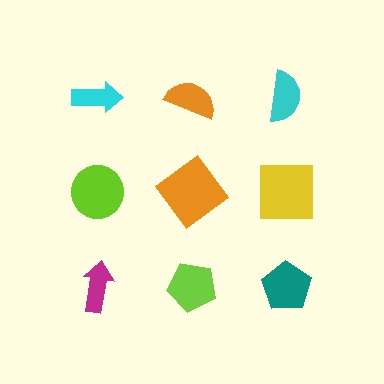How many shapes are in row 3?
3 shapes.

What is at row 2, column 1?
A lime circle.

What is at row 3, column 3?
A teal pentagon.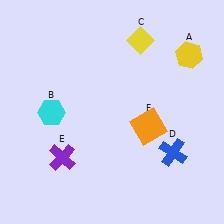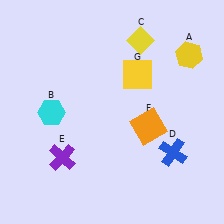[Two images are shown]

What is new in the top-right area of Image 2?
A yellow square (G) was added in the top-right area of Image 2.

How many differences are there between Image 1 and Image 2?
There is 1 difference between the two images.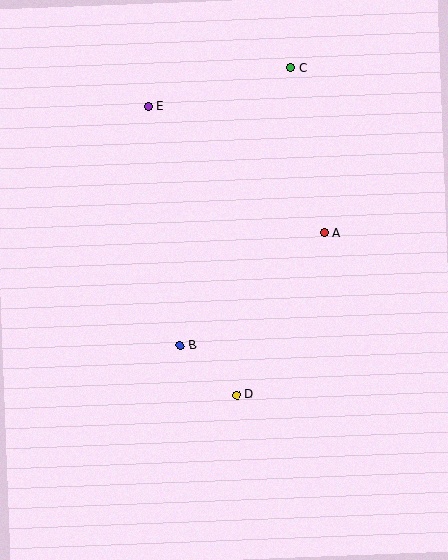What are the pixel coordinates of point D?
Point D is at (236, 395).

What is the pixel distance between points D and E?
The distance between D and E is 301 pixels.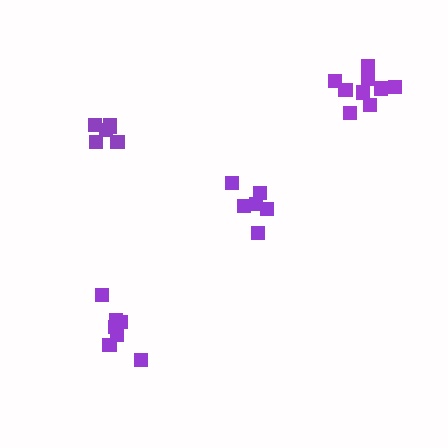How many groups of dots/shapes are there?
There are 4 groups.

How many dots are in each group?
Group 1: 6 dots, Group 2: 6 dots, Group 3: 9 dots, Group 4: 7 dots (28 total).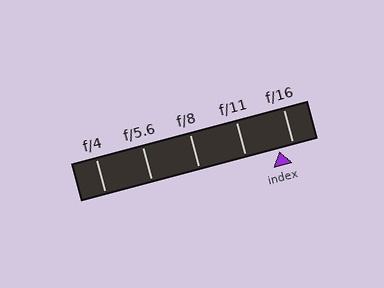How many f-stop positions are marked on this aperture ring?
There are 5 f-stop positions marked.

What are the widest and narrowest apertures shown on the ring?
The widest aperture shown is f/4 and the narrowest is f/16.